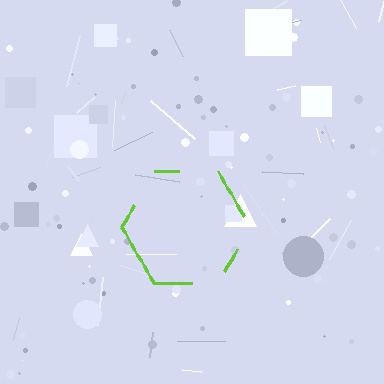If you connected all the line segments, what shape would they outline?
They would outline a hexagon.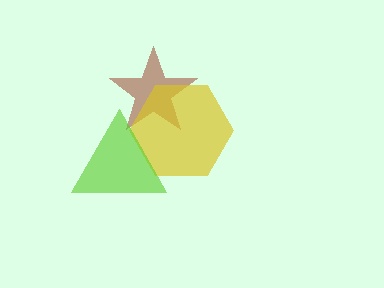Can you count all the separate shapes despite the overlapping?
Yes, there are 3 separate shapes.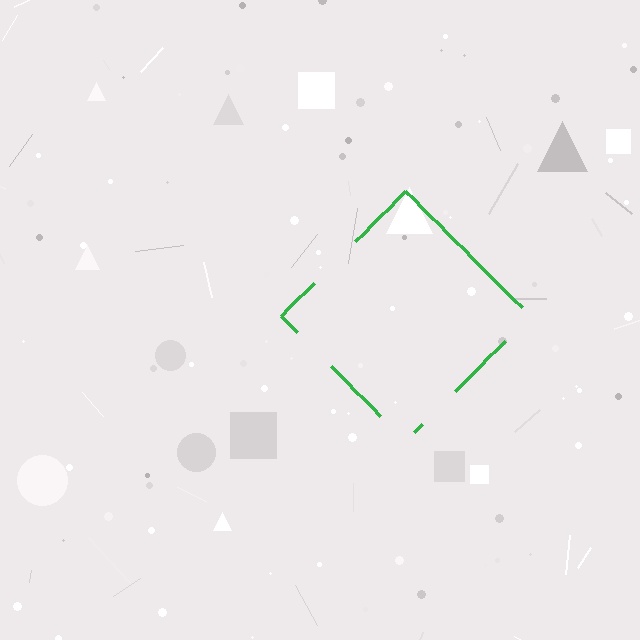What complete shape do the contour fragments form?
The contour fragments form a diamond.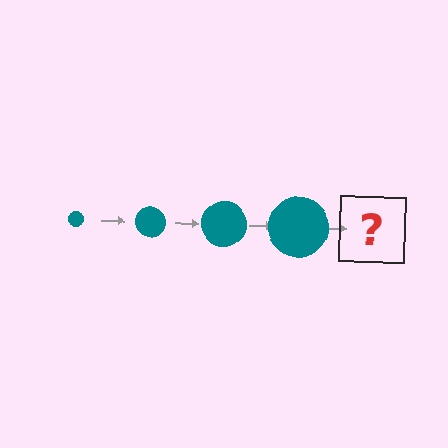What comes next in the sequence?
The next element should be a teal circle, larger than the previous one.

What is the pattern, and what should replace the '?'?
The pattern is that the circle gets progressively larger each step. The '?' should be a teal circle, larger than the previous one.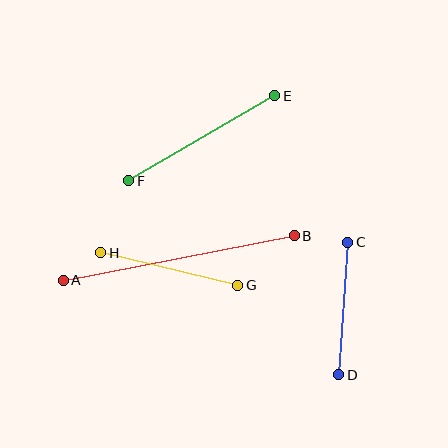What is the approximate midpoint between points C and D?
The midpoint is at approximately (343, 308) pixels.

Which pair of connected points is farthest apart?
Points A and B are farthest apart.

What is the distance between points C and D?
The distance is approximately 133 pixels.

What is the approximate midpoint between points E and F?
The midpoint is at approximately (202, 138) pixels.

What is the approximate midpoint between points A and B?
The midpoint is at approximately (179, 258) pixels.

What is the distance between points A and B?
The distance is approximately 235 pixels.